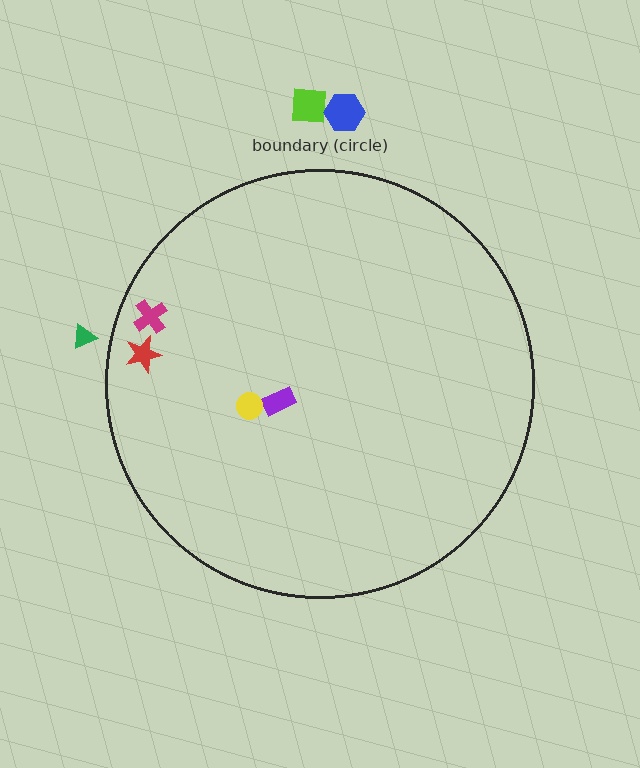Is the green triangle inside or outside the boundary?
Outside.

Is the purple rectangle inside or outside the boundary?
Inside.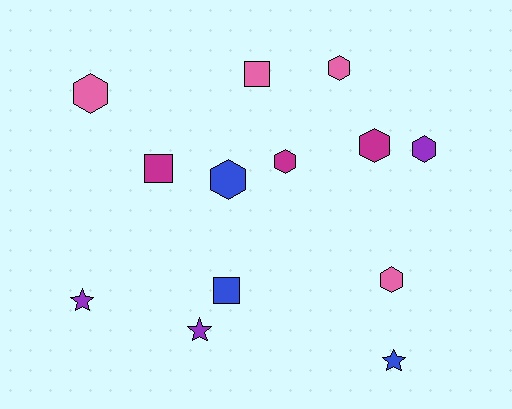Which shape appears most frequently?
Hexagon, with 7 objects.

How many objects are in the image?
There are 13 objects.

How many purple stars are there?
There are 2 purple stars.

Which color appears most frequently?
Pink, with 4 objects.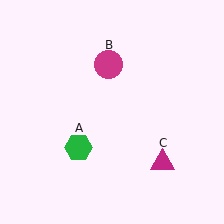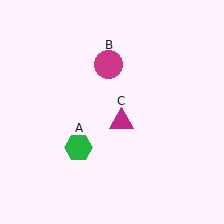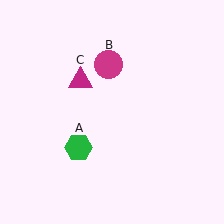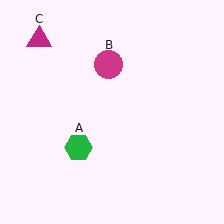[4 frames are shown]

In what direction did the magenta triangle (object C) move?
The magenta triangle (object C) moved up and to the left.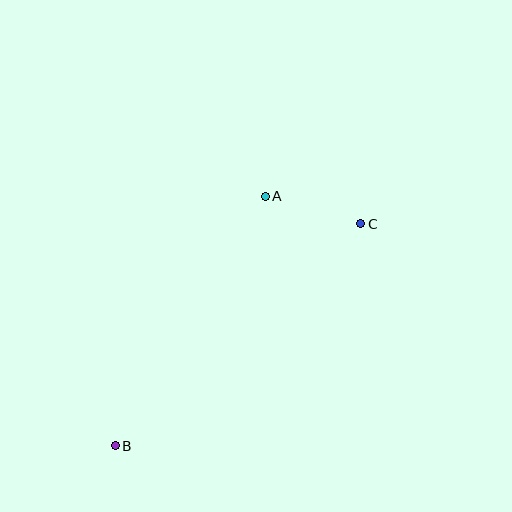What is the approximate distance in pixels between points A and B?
The distance between A and B is approximately 291 pixels.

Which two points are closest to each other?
Points A and C are closest to each other.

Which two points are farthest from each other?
Points B and C are farthest from each other.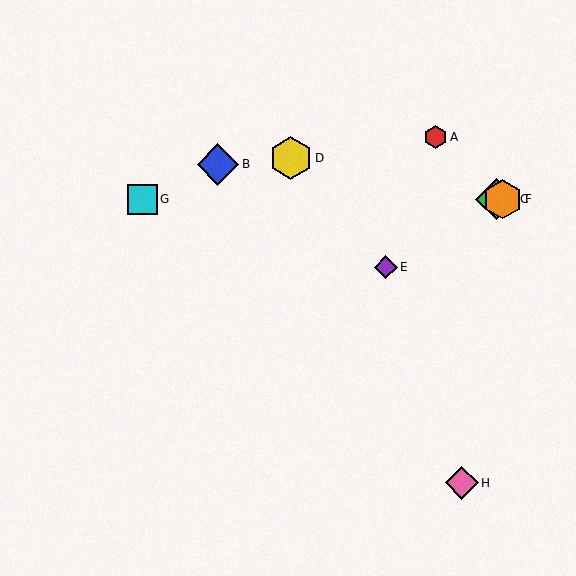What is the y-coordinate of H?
Object H is at y≈483.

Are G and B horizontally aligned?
No, G is at y≈199 and B is at y≈164.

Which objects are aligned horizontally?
Objects C, F, G are aligned horizontally.